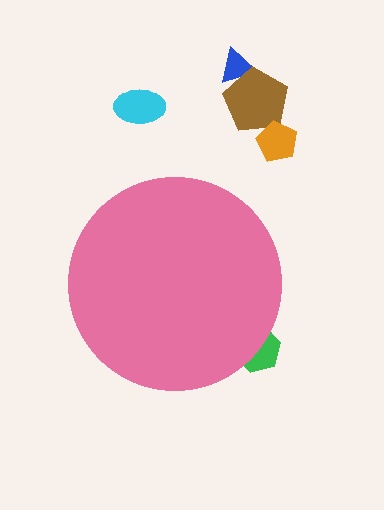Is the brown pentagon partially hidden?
No, the brown pentagon is fully visible.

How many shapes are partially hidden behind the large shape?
1 shape is partially hidden.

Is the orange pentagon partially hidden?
No, the orange pentagon is fully visible.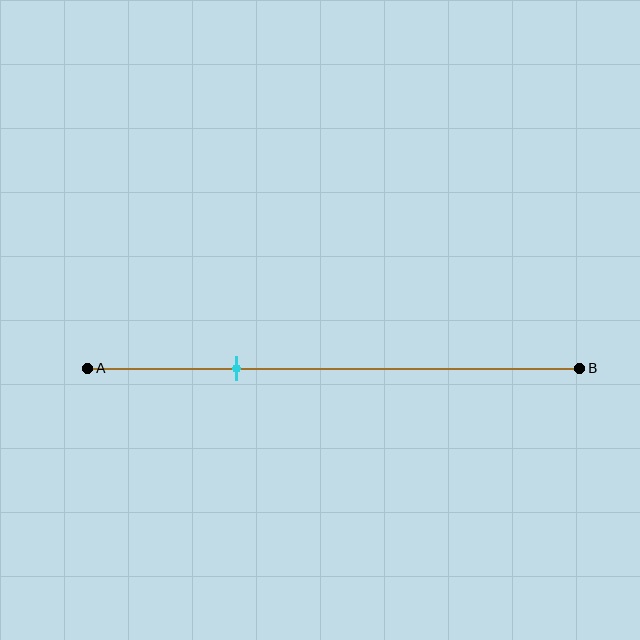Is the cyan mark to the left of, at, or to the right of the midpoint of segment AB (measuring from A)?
The cyan mark is to the left of the midpoint of segment AB.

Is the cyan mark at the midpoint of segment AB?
No, the mark is at about 30% from A, not at the 50% midpoint.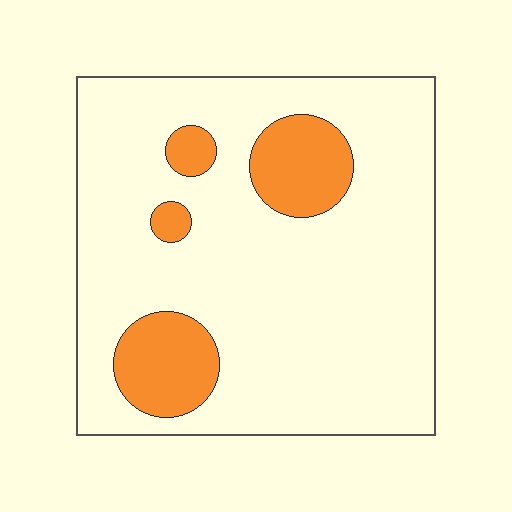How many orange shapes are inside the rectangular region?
4.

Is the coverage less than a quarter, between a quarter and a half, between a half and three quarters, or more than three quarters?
Less than a quarter.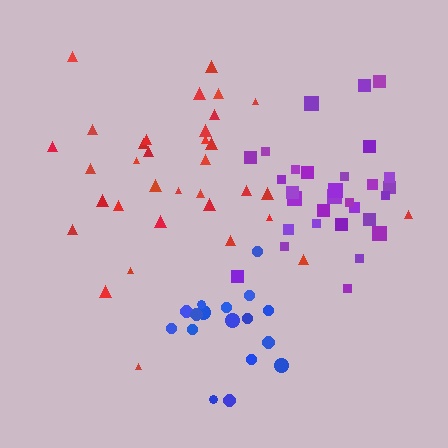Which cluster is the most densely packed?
Purple.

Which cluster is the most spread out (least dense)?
Red.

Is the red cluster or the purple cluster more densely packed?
Purple.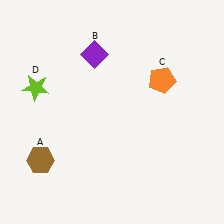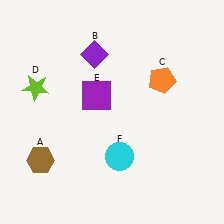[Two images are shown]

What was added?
A purple square (E), a cyan circle (F) were added in Image 2.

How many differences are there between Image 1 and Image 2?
There are 2 differences between the two images.